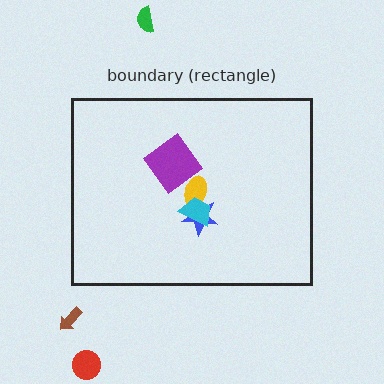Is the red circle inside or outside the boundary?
Outside.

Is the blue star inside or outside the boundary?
Inside.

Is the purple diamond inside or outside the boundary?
Inside.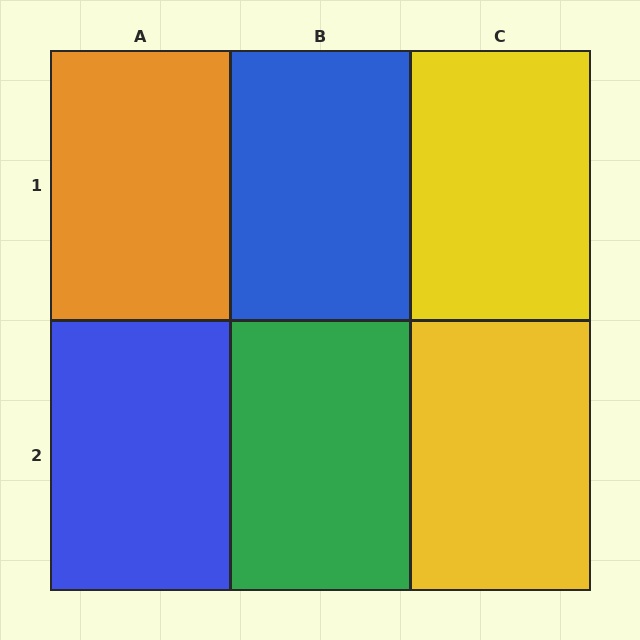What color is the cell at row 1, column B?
Blue.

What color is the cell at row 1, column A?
Orange.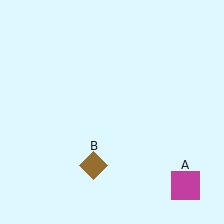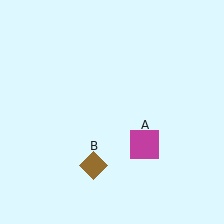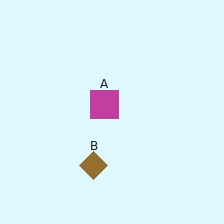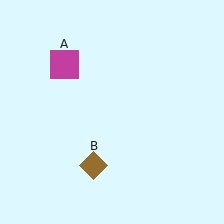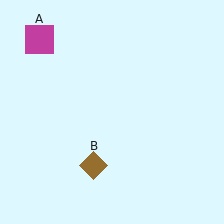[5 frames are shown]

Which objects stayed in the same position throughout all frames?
Brown diamond (object B) remained stationary.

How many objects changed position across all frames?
1 object changed position: magenta square (object A).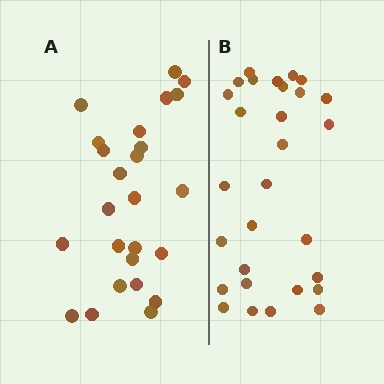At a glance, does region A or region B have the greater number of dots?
Region B (the right region) has more dots.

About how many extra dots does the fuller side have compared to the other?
Region B has about 4 more dots than region A.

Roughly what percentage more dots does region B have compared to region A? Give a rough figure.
About 15% more.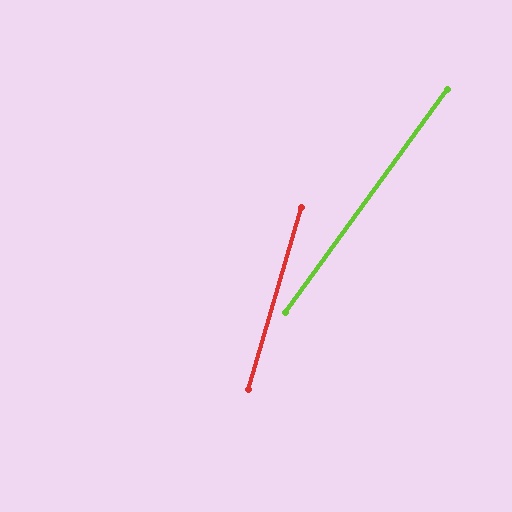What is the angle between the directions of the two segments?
Approximately 20 degrees.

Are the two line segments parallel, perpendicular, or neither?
Neither parallel nor perpendicular — they differ by about 20°.